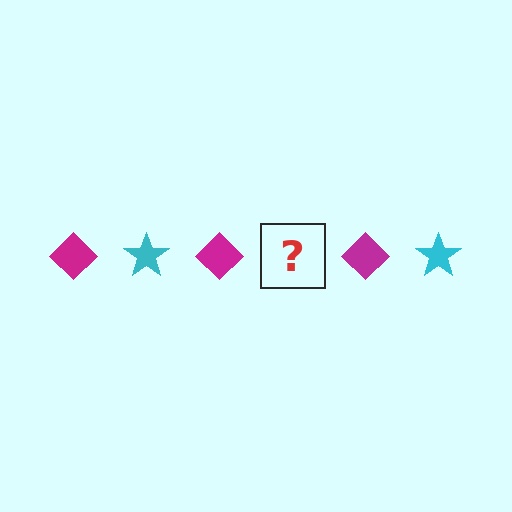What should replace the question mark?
The question mark should be replaced with a cyan star.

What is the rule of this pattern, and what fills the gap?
The rule is that the pattern alternates between magenta diamond and cyan star. The gap should be filled with a cyan star.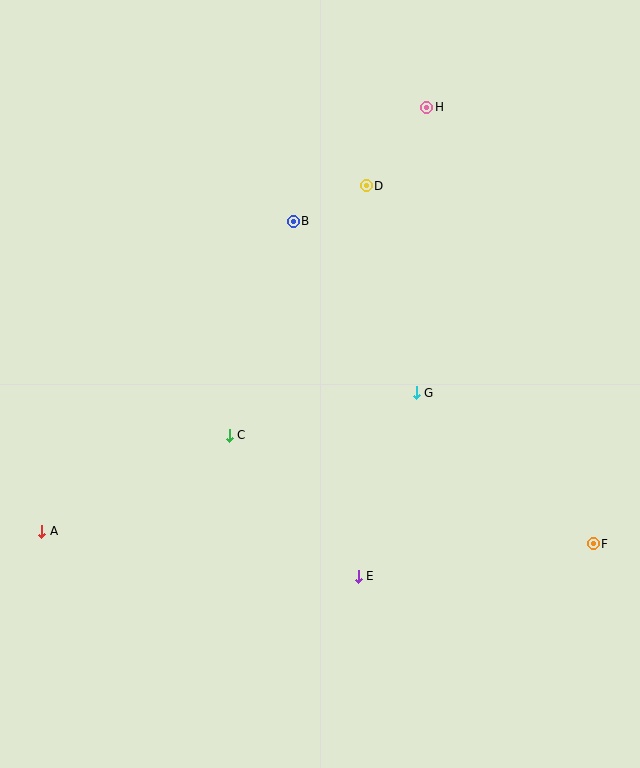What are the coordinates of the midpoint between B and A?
The midpoint between B and A is at (167, 376).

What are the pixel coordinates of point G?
Point G is at (416, 393).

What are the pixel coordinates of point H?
Point H is at (427, 107).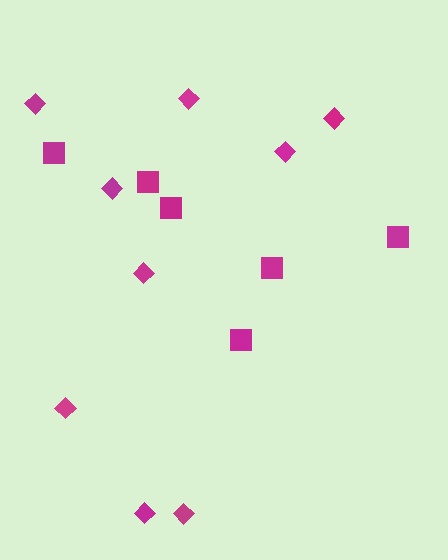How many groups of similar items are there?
There are 2 groups: one group of diamonds (9) and one group of squares (6).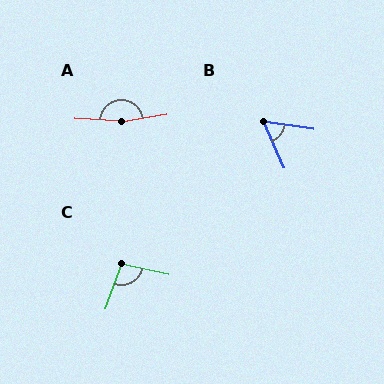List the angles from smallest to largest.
B (58°), C (98°), A (168°).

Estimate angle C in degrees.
Approximately 98 degrees.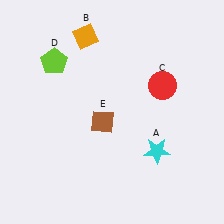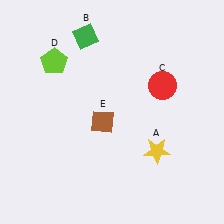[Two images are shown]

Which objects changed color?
A changed from cyan to yellow. B changed from orange to green.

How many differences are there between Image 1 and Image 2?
There are 2 differences between the two images.